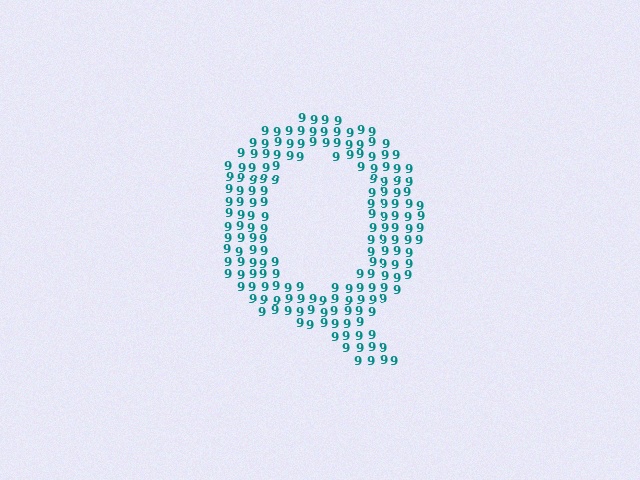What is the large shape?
The large shape is the letter Q.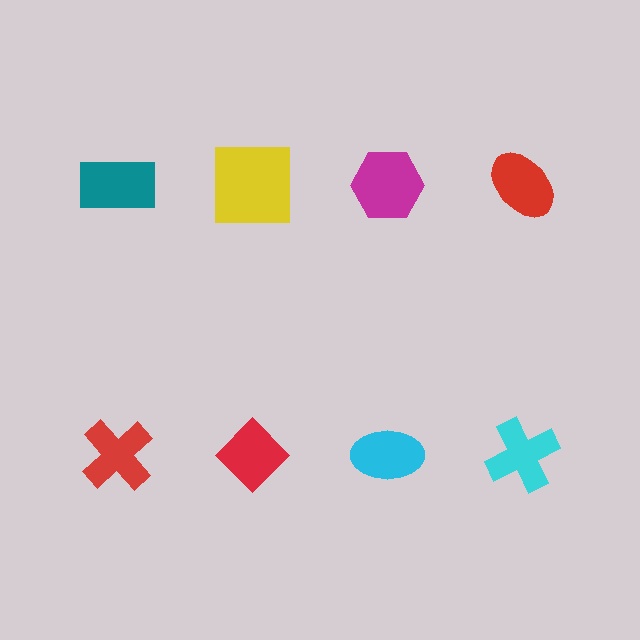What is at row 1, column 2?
A yellow square.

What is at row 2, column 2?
A red diamond.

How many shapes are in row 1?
4 shapes.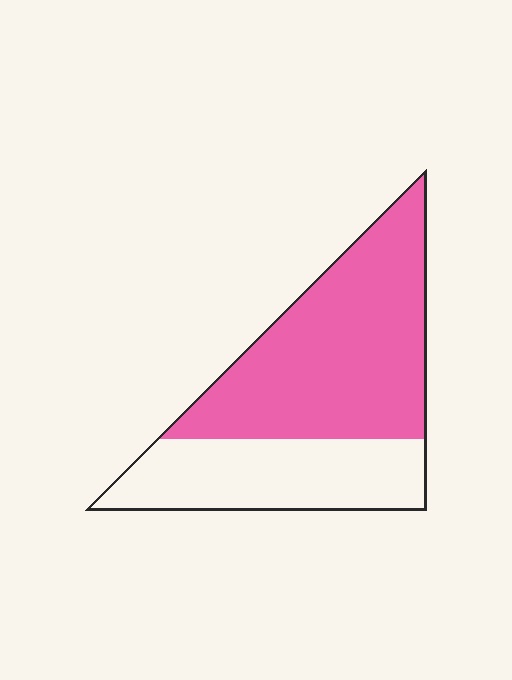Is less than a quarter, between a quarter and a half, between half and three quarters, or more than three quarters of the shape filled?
Between half and three quarters.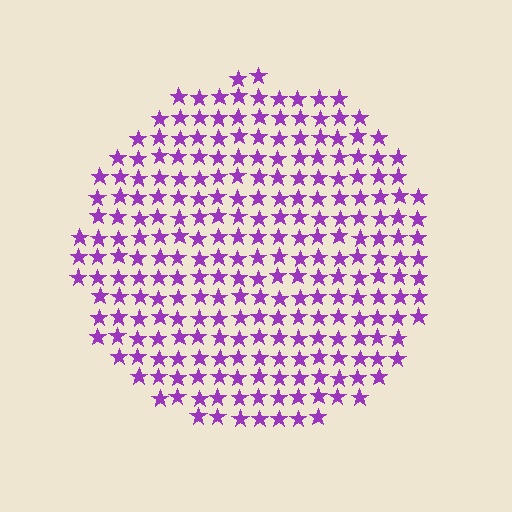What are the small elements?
The small elements are stars.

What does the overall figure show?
The overall figure shows a circle.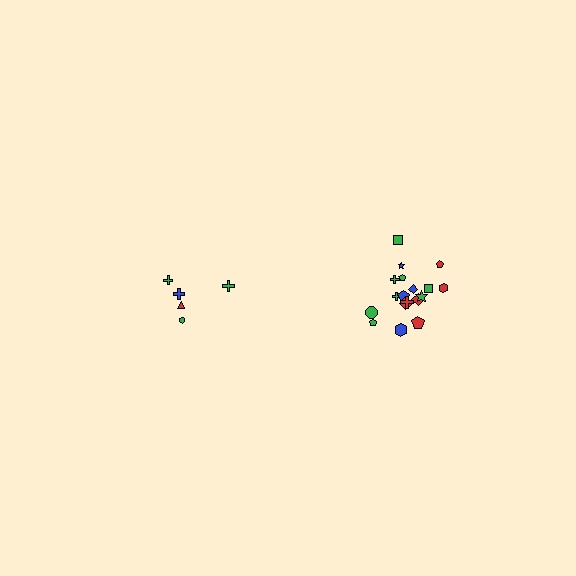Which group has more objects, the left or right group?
The right group.